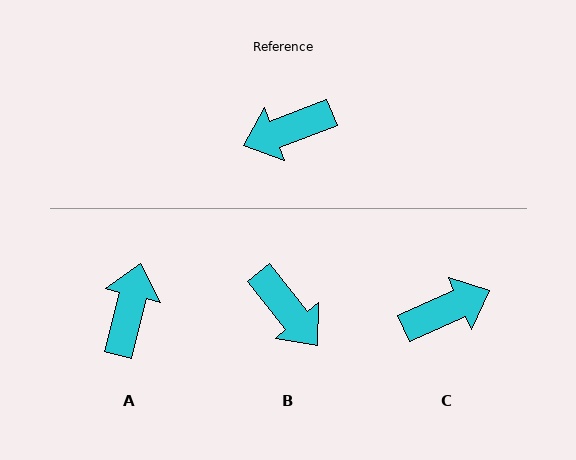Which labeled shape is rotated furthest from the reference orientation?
C, about 177 degrees away.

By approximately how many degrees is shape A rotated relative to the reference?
Approximately 125 degrees clockwise.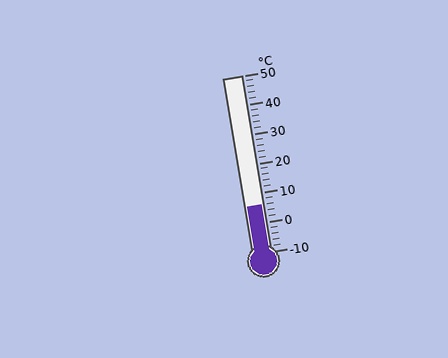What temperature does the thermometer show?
The thermometer shows approximately 6°C.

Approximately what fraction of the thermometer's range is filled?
The thermometer is filled to approximately 25% of its range.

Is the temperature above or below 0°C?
The temperature is above 0°C.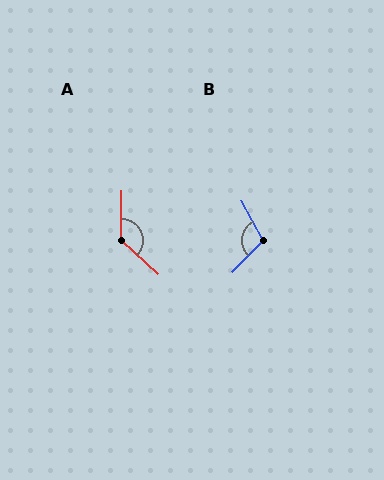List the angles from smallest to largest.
B (107°), A (132°).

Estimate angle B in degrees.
Approximately 107 degrees.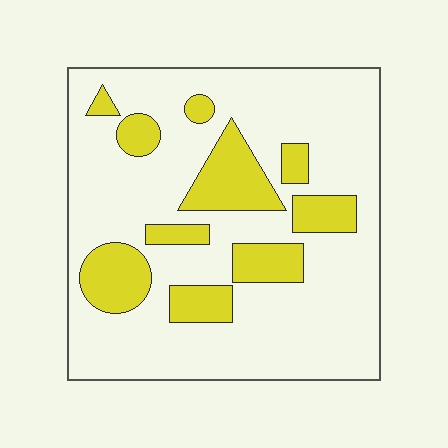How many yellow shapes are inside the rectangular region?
10.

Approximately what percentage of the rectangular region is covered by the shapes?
Approximately 25%.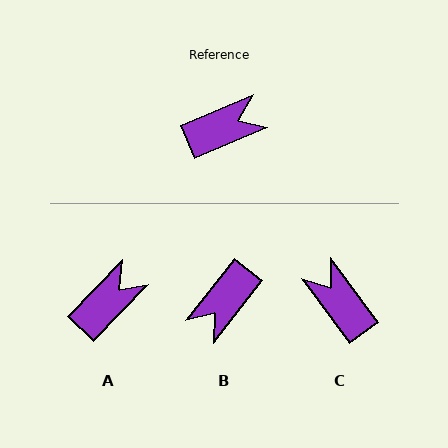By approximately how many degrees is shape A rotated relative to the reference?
Approximately 23 degrees counter-clockwise.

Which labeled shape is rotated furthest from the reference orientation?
B, about 151 degrees away.